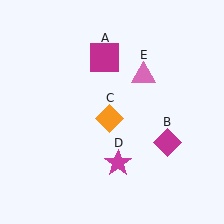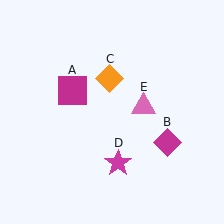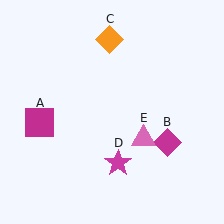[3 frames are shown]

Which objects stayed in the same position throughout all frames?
Magenta diamond (object B) and magenta star (object D) remained stationary.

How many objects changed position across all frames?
3 objects changed position: magenta square (object A), orange diamond (object C), pink triangle (object E).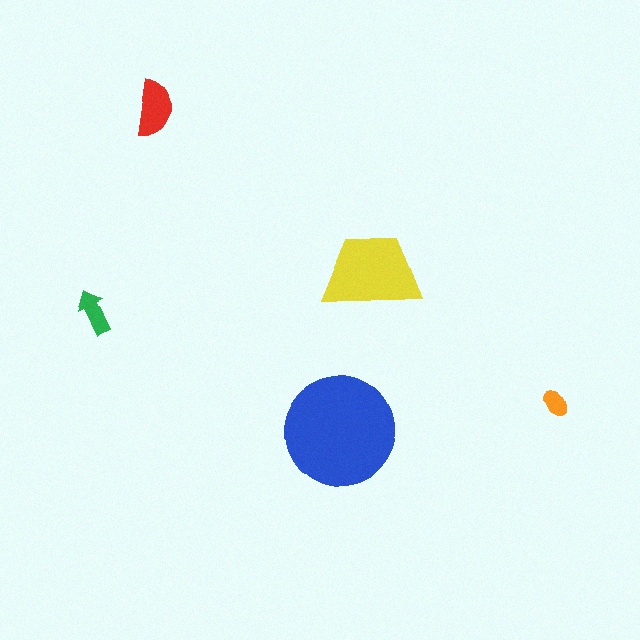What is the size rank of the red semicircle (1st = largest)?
3rd.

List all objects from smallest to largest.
The orange ellipse, the green arrow, the red semicircle, the yellow trapezoid, the blue circle.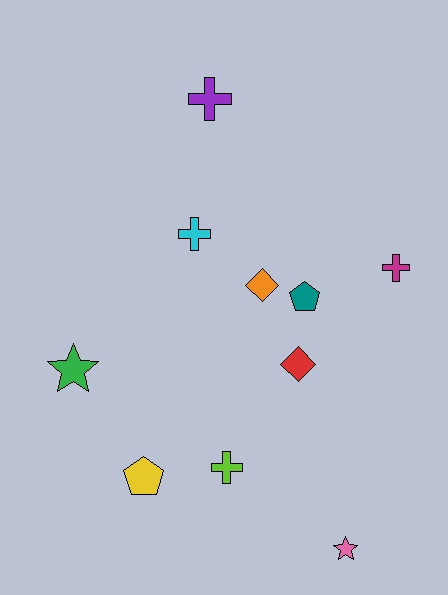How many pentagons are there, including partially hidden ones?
There are 2 pentagons.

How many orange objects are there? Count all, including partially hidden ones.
There is 1 orange object.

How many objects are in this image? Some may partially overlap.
There are 10 objects.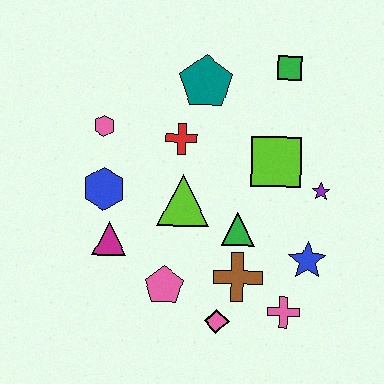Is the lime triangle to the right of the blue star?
No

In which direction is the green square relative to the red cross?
The green square is to the right of the red cross.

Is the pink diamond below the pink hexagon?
Yes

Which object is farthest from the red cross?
The pink cross is farthest from the red cross.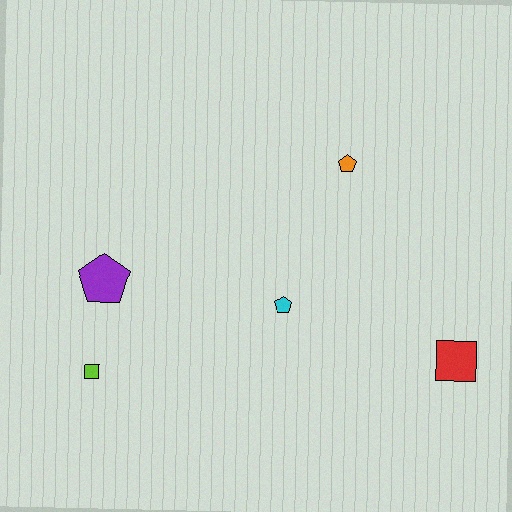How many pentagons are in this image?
There are 3 pentagons.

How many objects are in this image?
There are 5 objects.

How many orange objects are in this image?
There is 1 orange object.